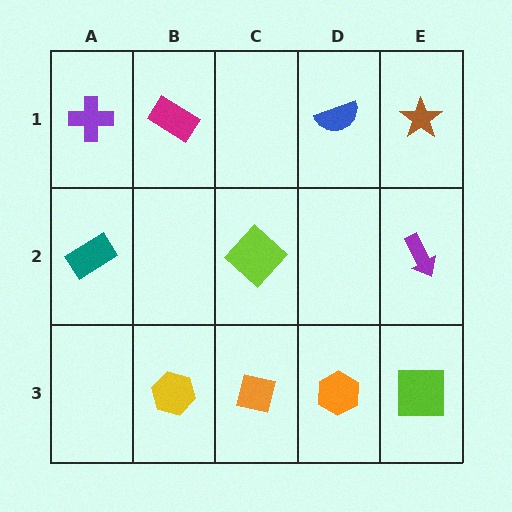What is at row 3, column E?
A lime square.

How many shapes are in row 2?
3 shapes.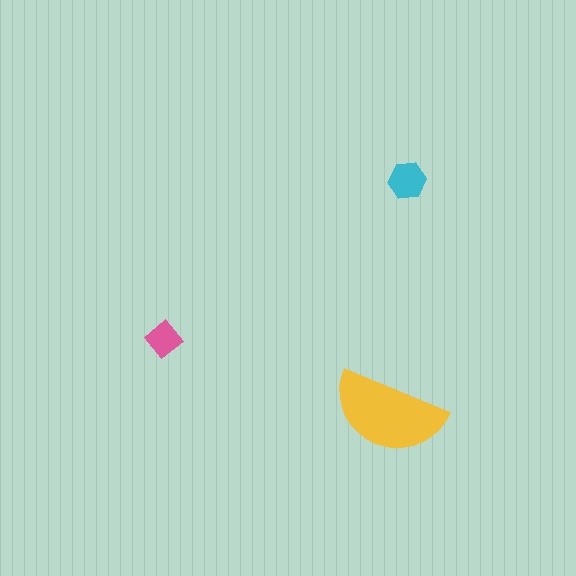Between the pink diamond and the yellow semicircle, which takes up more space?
The yellow semicircle.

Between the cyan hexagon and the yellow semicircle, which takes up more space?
The yellow semicircle.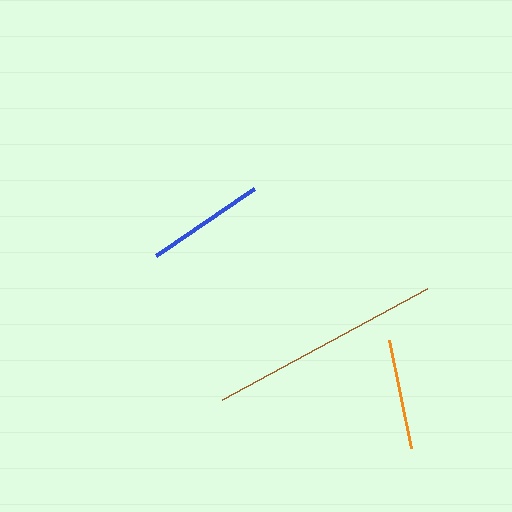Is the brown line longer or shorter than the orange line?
The brown line is longer than the orange line.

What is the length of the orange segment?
The orange segment is approximately 110 pixels long.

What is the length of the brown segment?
The brown segment is approximately 232 pixels long.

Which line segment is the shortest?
The orange line is the shortest at approximately 110 pixels.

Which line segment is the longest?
The brown line is the longest at approximately 232 pixels.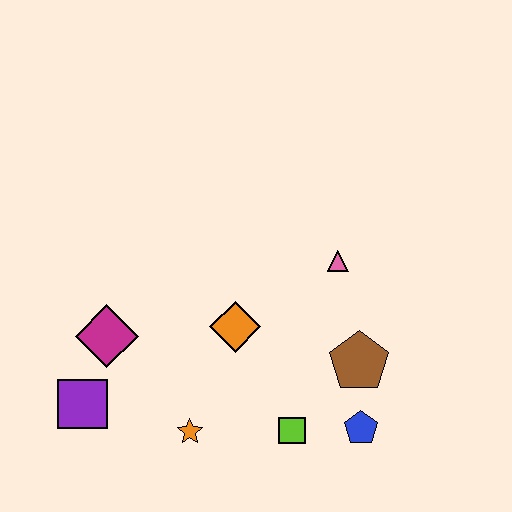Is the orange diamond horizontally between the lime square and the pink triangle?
No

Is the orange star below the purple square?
Yes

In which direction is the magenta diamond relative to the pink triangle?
The magenta diamond is to the left of the pink triangle.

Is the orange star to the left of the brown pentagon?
Yes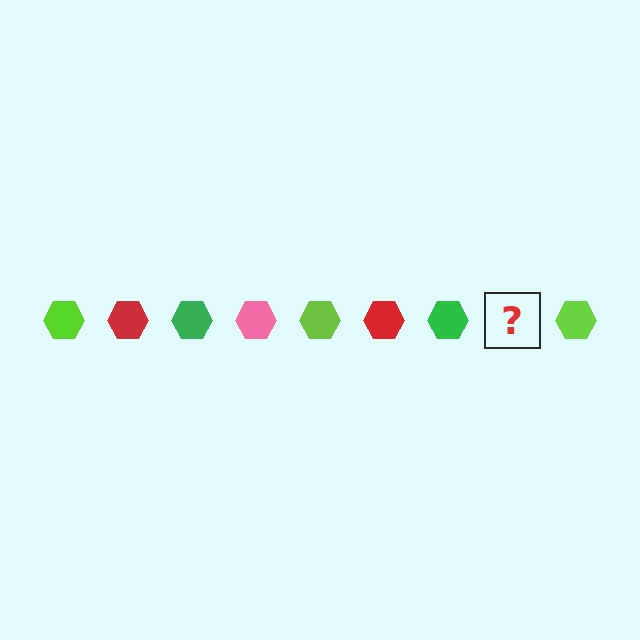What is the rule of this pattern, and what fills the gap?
The rule is that the pattern cycles through lime, red, green, pink hexagons. The gap should be filled with a pink hexagon.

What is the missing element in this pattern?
The missing element is a pink hexagon.